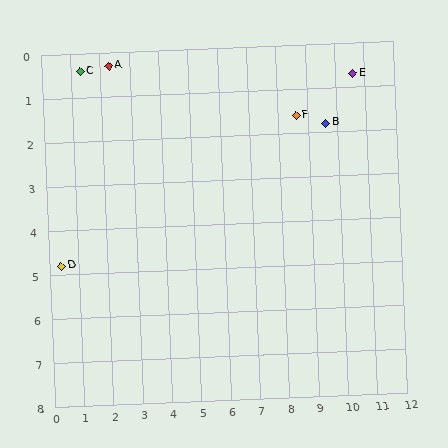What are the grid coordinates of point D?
Point D is at approximately (0.4, 4.8).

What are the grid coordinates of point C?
Point C is at approximately (1.3, 0.4).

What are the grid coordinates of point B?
Point B is at approximately (9.6, 1.8).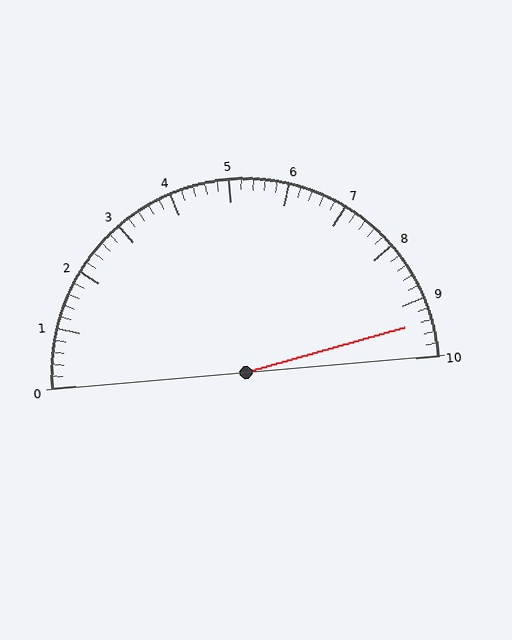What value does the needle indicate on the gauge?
The needle indicates approximately 9.4.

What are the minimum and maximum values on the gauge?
The gauge ranges from 0 to 10.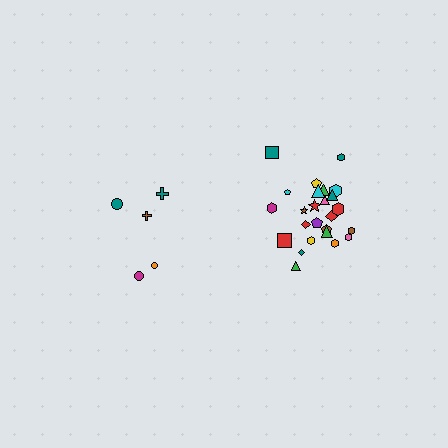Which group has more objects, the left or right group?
The right group.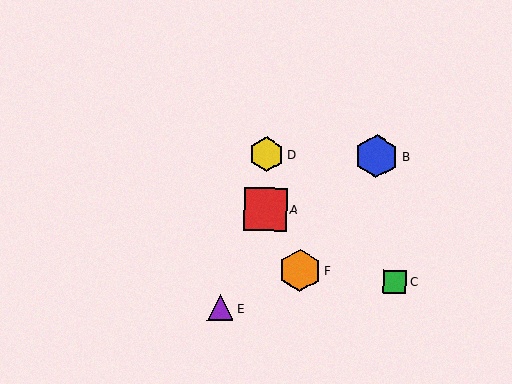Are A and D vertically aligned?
Yes, both are at x≈265.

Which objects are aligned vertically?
Objects A, D are aligned vertically.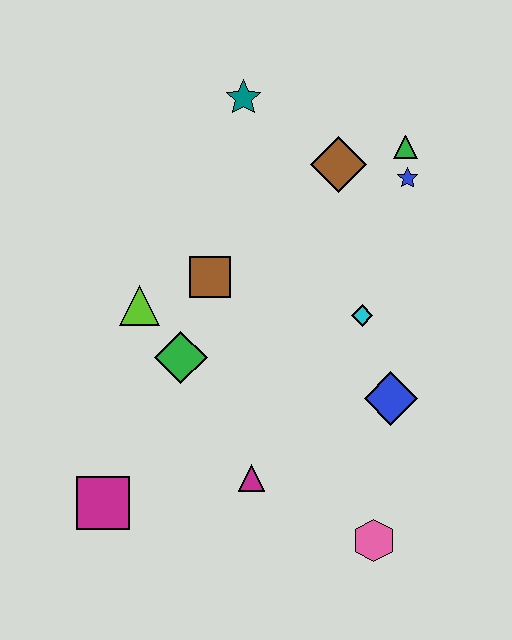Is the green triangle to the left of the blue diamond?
No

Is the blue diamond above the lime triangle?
No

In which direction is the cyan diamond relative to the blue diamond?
The cyan diamond is above the blue diamond.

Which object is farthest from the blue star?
The magenta square is farthest from the blue star.